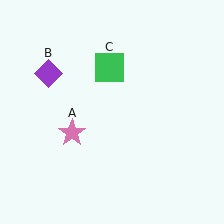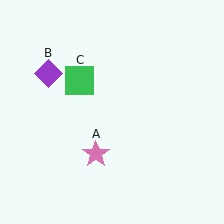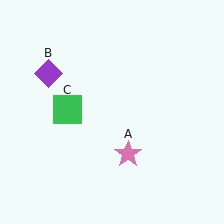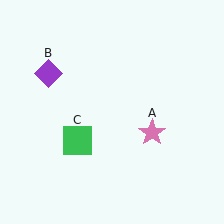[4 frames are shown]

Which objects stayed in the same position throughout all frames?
Purple diamond (object B) remained stationary.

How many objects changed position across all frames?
2 objects changed position: pink star (object A), green square (object C).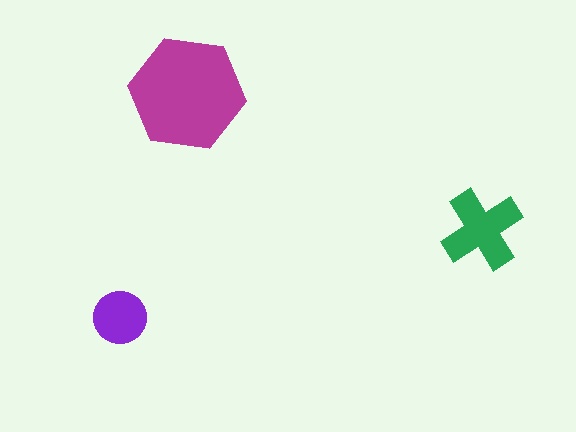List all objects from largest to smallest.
The magenta hexagon, the green cross, the purple circle.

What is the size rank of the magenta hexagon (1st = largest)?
1st.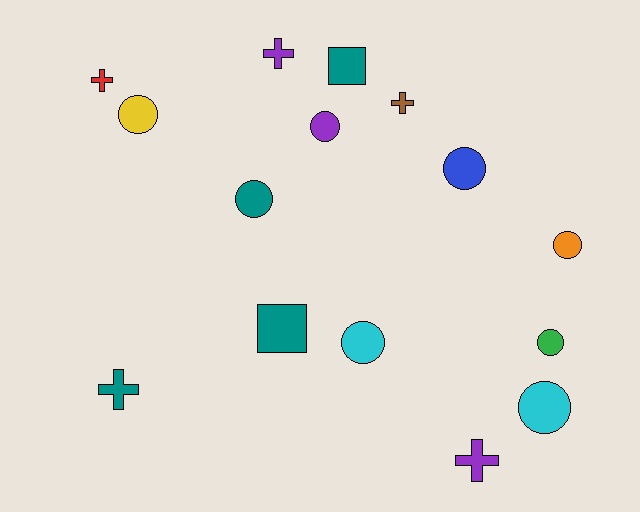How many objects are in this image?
There are 15 objects.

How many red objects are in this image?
There is 1 red object.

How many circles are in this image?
There are 8 circles.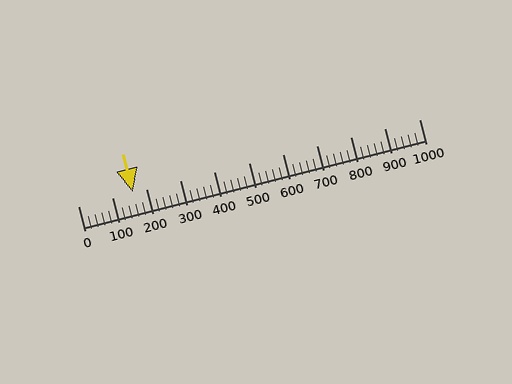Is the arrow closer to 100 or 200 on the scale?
The arrow is closer to 200.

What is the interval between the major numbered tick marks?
The major tick marks are spaced 100 units apart.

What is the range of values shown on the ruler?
The ruler shows values from 0 to 1000.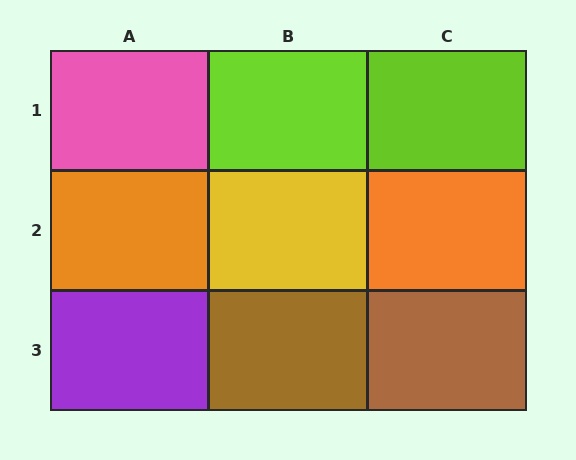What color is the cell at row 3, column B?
Brown.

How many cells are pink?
1 cell is pink.